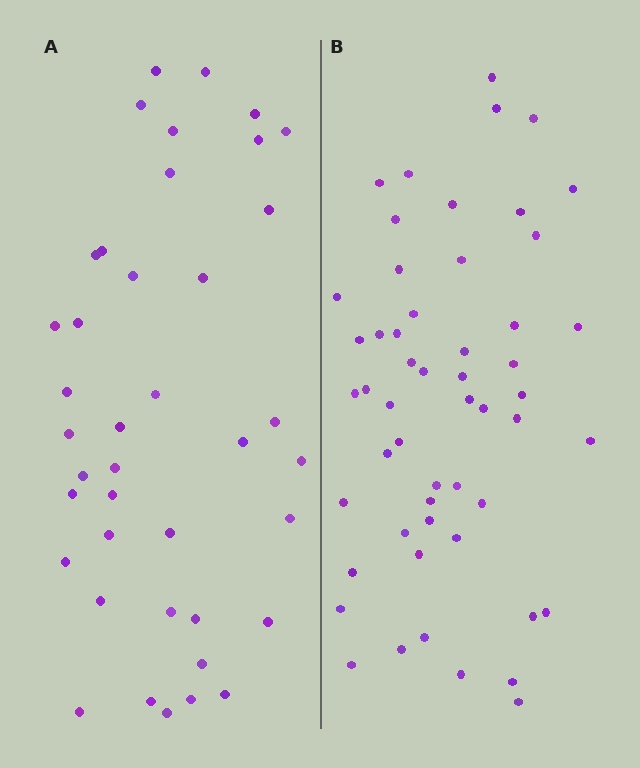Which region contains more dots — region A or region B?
Region B (the right region) has more dots.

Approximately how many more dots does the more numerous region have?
Region B has approximately 15 more dots than region A.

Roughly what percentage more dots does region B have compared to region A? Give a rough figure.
About 30% more.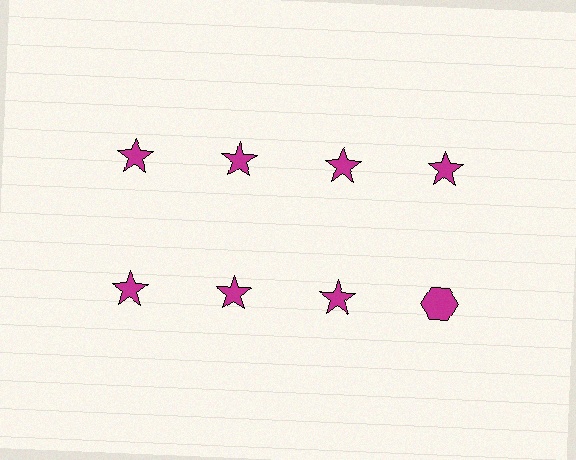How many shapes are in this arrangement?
There are 8 shapes arranged in a grid pattern.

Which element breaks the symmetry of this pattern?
The magenta hexagon in the second row, second from right column breaks the symmetry. All other shapes are magenta stars.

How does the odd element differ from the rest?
It has a different shape: hexagon instead of star.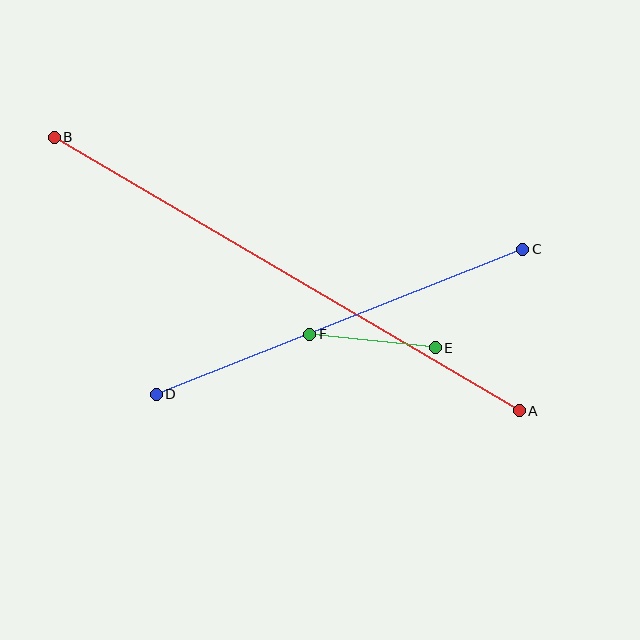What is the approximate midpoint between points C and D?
The midpoint is at approximately (339, 322) pixels.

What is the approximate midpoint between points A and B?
The midpoint is at approximately (287, 274) pixels.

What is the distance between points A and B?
The distance is approximately 539 pixels.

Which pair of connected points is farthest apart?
Points A and B are farthest apart.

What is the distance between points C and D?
The distance is approximately 394 pixels.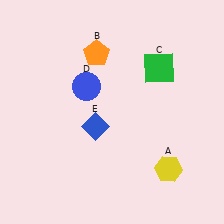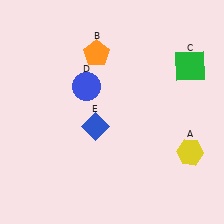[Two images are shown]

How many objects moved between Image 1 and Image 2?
2 objects moved between the two images.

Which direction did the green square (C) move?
The green square (C) moved right.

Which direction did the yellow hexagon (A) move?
The yellow hexagon (A) moved right.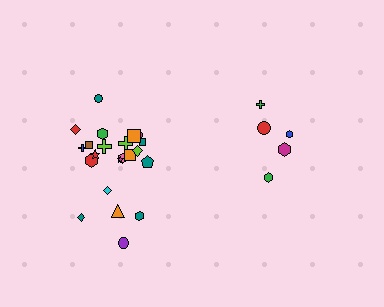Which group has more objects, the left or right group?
The left group.